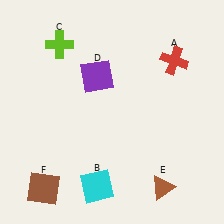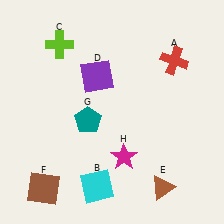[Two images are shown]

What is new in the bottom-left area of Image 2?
A teal pentagon (G) was added in the bottom-left area of Image 2.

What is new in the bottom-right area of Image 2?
A magenta star (H) was added in the bottom-right area of Image 2.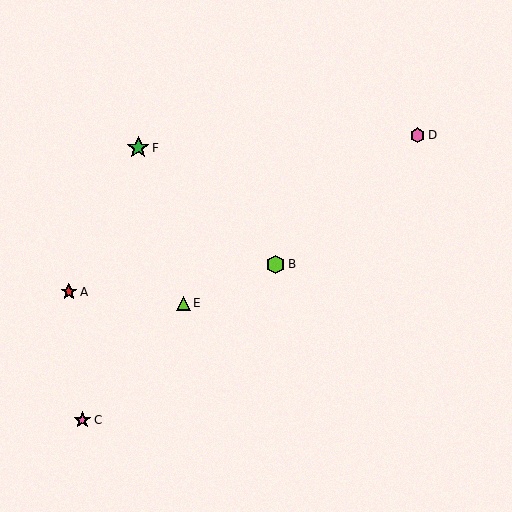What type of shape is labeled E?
Shape E is a lime triangle.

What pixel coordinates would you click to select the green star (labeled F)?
Click at (138, 148) to select the green star F.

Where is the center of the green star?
The center of the green star is at (138, 148).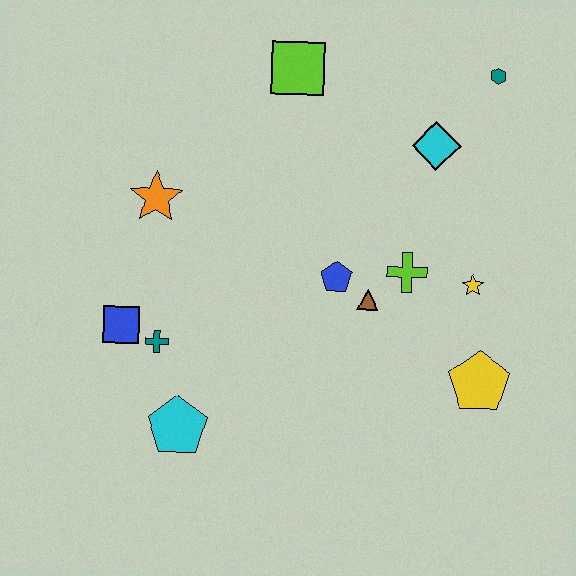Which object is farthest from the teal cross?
The teal hexagon is farthest from the teal cross.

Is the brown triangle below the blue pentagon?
Yes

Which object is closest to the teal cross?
The blue square is closest to the teal cross.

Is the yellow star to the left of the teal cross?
No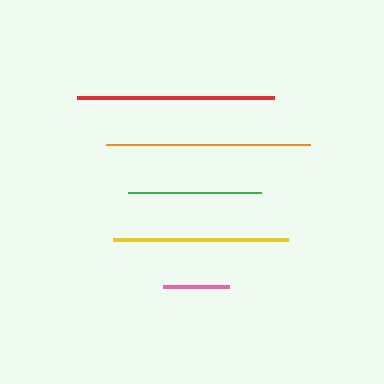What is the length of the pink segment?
The pink segment is approximately 66 pixels long.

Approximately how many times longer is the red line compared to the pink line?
The red line is approximately 3.0 times the length of the pink line.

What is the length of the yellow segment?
The yellow segment is approximately 174 pixels long.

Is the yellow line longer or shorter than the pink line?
The yellow line is longer than the pink line.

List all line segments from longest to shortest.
From longest to shortest: orange, red, yellow, green, pink.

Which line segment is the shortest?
The pink line is the shortest at approximately 66 pixels.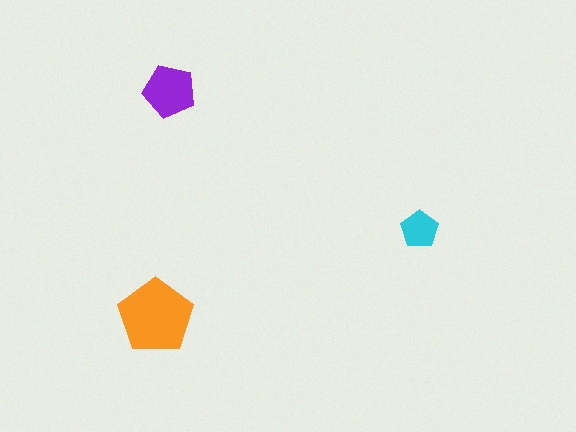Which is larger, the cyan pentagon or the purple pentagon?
The purple one.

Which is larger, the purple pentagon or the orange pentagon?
The orange one.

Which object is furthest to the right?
The cyan pentagon is rightmost.